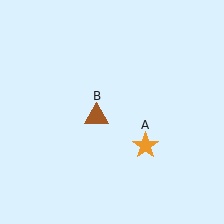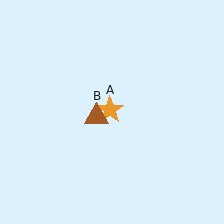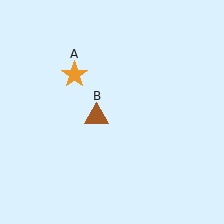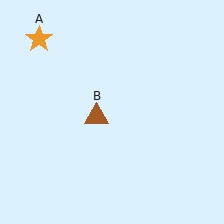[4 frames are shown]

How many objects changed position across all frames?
1 object changed position: orange star (object A).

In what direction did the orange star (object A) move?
The orange star (object A) moved up and to the left.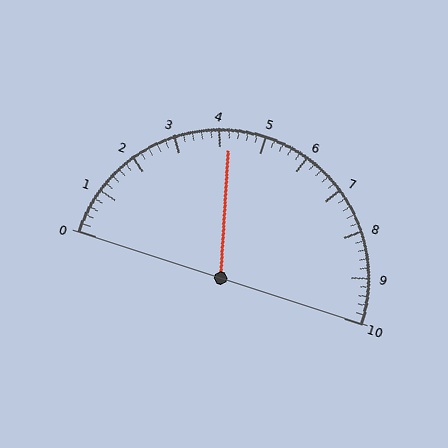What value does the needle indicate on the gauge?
The needle indicates approximately 4.2.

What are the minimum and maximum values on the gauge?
The gauge ranges from 0 to 10.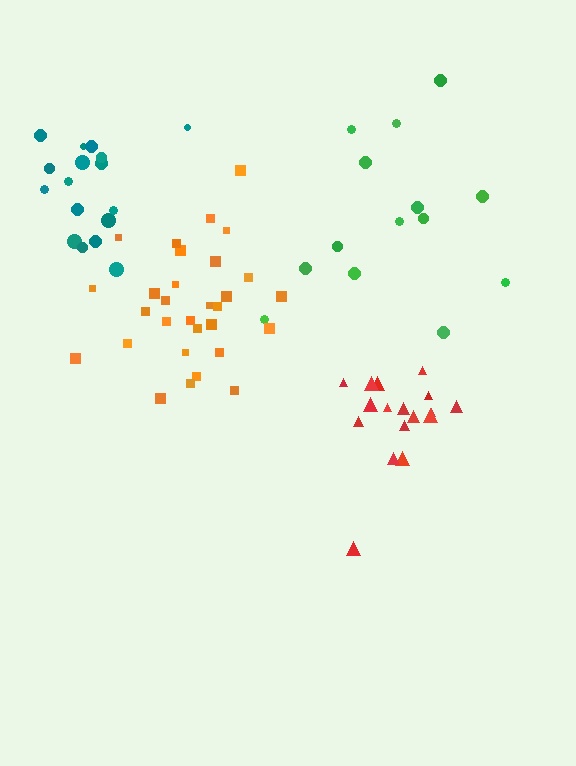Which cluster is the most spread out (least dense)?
Green.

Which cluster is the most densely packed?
Red.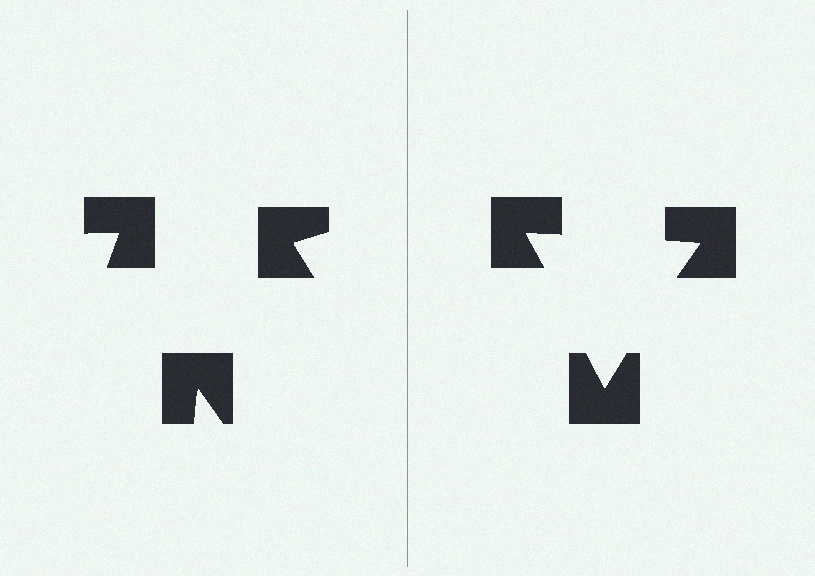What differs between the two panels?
The notched squares are positioned identically on both sides; only the wedge orientations differ. On the right they align to a triangle; on the left they are misaligned.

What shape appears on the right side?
An illusory triangle.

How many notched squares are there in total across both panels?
6 — 3 on each side.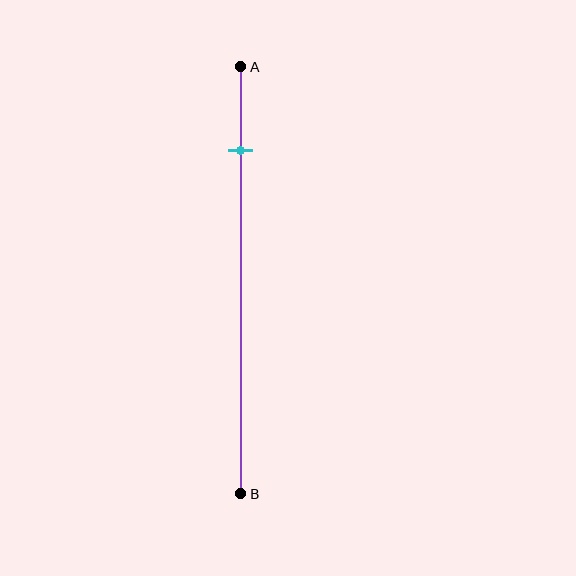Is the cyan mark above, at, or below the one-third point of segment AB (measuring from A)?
The cyan mark is above the one-third point of segment AB.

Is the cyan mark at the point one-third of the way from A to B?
No, the mark is at about 20% from A, not at the 33% one-third point.